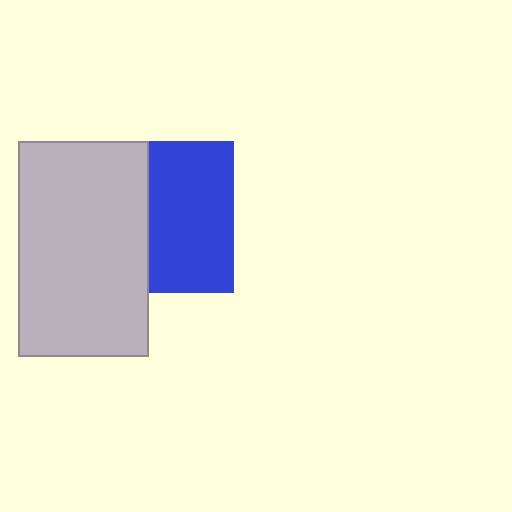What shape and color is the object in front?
The object in front is a light gray rectangle.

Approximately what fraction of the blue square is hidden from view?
Roughly 44% of the blue square is hidden behind the light gray rectangle.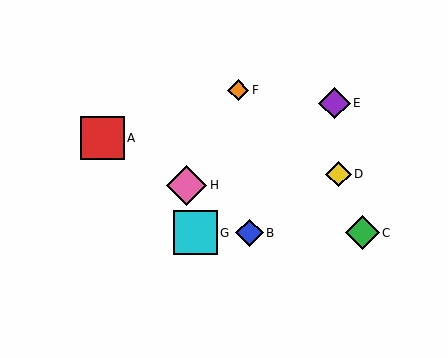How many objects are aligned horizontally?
3 objects (B, C, G) are aligned horizontally.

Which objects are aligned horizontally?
Objects B, C, G are aligned horizontally.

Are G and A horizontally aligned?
No, G is at y≈233 and A is at y≈138.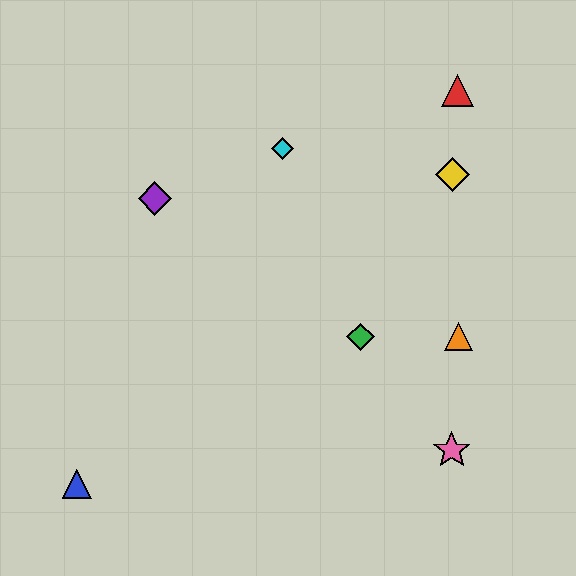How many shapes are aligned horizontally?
2 shapes (the green diamond, the orange triangle) are aligned horizontally.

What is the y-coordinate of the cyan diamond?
The cyan diamond is at y≈148.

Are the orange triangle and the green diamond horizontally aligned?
Yes, both are at y≈337.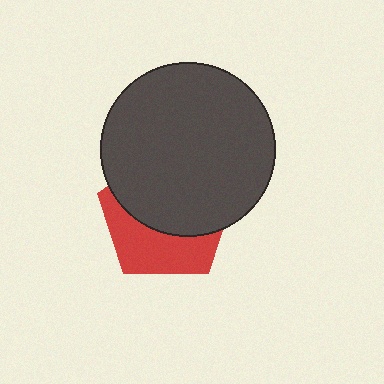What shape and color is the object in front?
The object in front is a dark gray circle.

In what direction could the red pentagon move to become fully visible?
The red pentagon could move down. That would shift it out from behind the dark gray circle entirely.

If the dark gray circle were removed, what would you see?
You would see the complete red pentagon.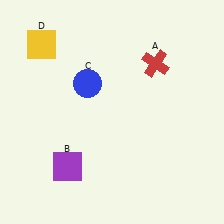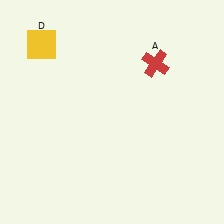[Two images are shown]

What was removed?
The purple square (B), the blue circle (C) were removed in Image 2.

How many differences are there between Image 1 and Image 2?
There are 2 differences between the two images.